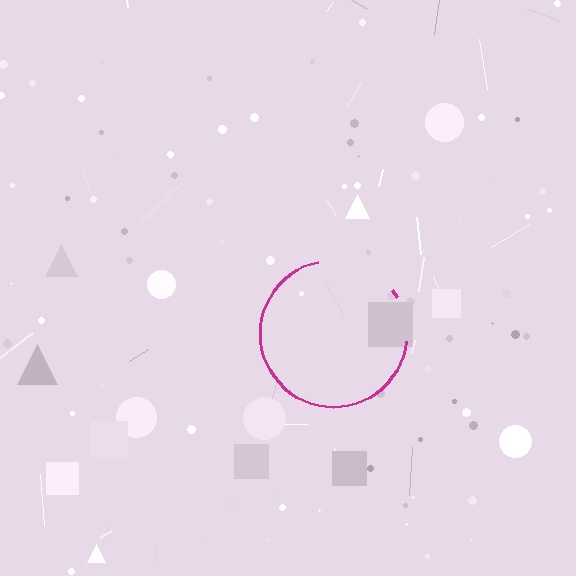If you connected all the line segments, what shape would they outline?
They would outline a circle.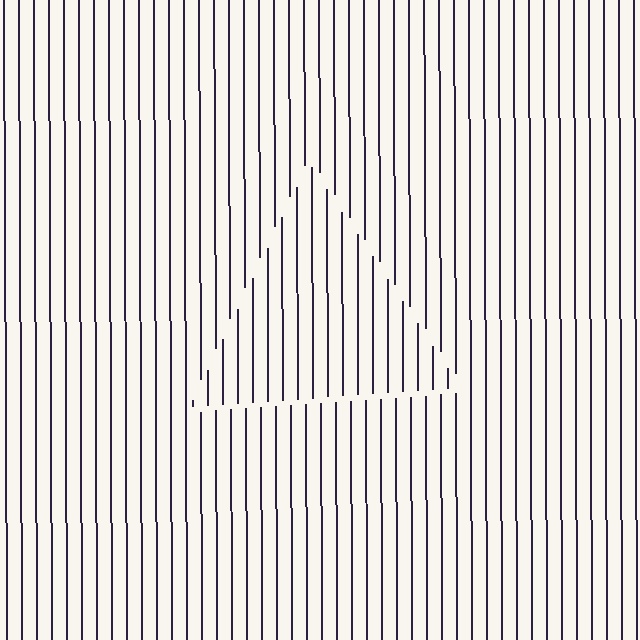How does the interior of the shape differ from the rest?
The interior of the shape contains the same grating, shifted by half a period — the contour is defined by the phase discontinuity where line-ends from the inner and outer gratings abut.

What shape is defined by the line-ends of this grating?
An illusory triangle. The interior of the shape contains the same grating, shifted by half a period — the contour is defined by the phase discontinuity where line-ends from the inner and outer gratings abut.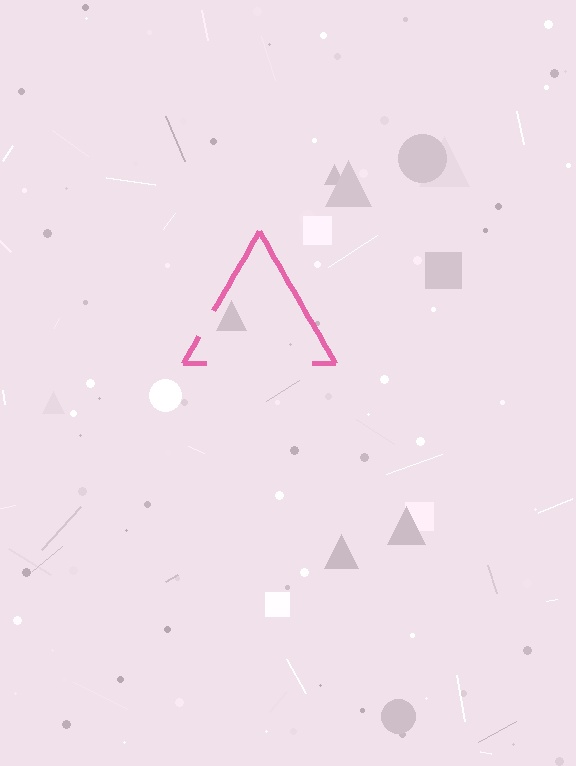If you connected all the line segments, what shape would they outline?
They would outline a triangle.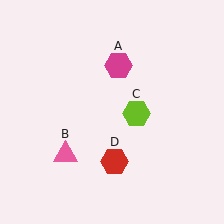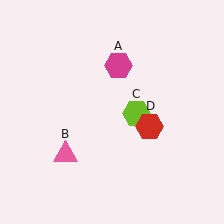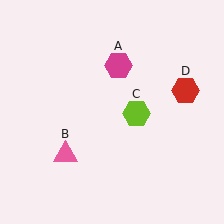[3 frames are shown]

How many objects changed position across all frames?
1 object changed position: red hexagon (object D).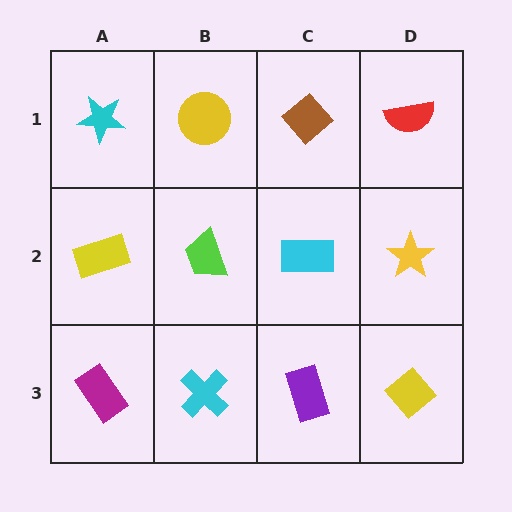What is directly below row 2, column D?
A yellow diamond.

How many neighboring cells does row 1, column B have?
3.